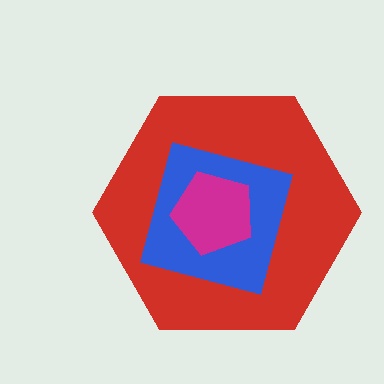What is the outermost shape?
The red hexagon.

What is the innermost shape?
The magenta pentagon.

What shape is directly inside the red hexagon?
The blue square.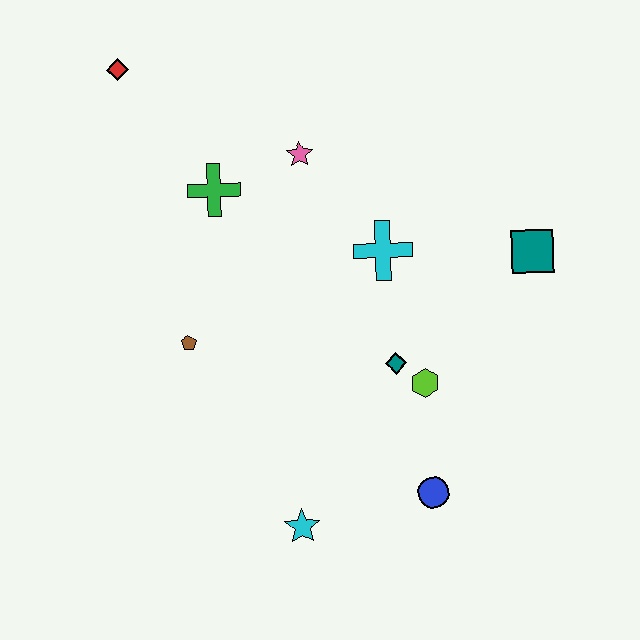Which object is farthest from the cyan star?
The red diamond is farthest from the cyan star.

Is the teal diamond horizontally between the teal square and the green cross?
Yes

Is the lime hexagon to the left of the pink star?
No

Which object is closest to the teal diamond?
The lime hexagon is closest to the teal diamond.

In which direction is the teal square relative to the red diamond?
The teal square is to the right of the red diamond.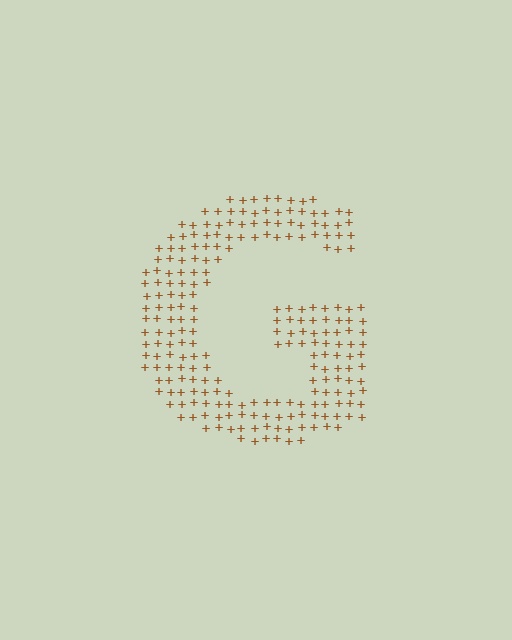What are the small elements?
The small elements are plus signs.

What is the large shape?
The large shape is the letter G.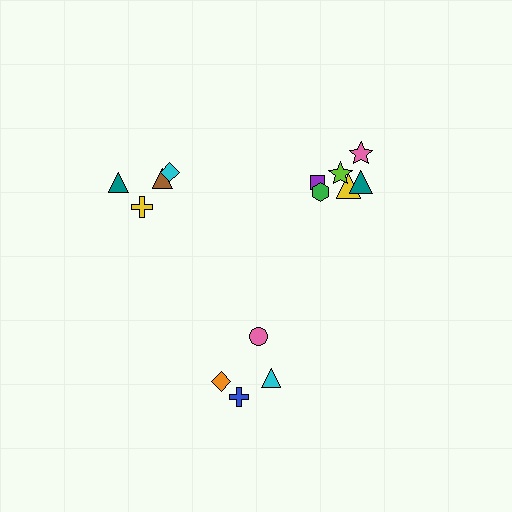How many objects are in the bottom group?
There are 4 objects.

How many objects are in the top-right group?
There are 6 objects.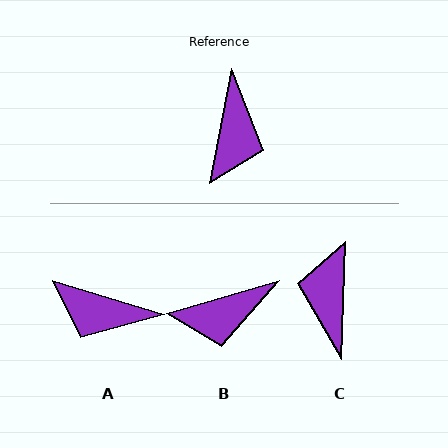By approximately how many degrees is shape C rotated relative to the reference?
Approximately 171 degrees clockwise.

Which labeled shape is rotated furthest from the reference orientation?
C, about 171 degrees away.